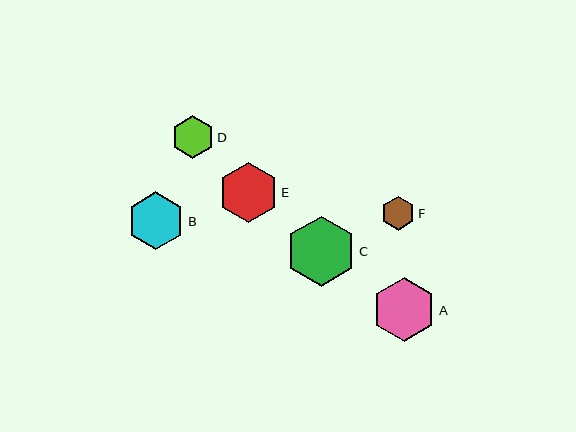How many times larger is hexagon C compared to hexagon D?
Hexagon C is approximately 1.6 times the size of hexagon D.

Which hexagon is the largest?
Hexagon C is the largest with a size of approximately 70 pixels.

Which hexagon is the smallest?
Hexagon F is the smallest with a size of approximately 34 pixels.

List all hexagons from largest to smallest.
From largest to smallest: C, A, E, B, D, F.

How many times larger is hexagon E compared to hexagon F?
Hexagon E is approximately 1.8 times the size of hexagon F.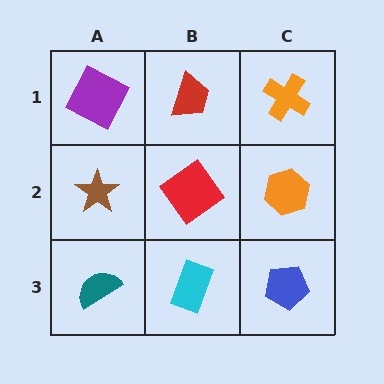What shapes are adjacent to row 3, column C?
An orange hexagon (row 2, column C), a cyan rectangle (row 3, column B).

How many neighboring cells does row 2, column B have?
4.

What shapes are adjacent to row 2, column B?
A red trapezoid (row 1, column B), a cyan rectangle (row 3, column B), a brown star (row 2, column A), an orange hexagon (row 2, column C).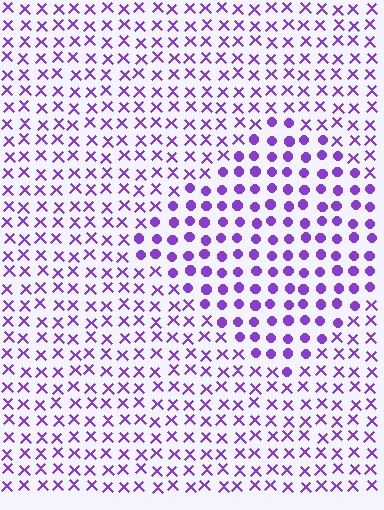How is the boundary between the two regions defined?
The boundary is defined by a change in element shape: circles inside vs. X marks outside. All elements share the same color and spacing.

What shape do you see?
I see a diamond.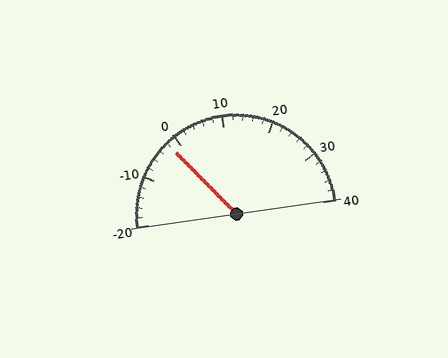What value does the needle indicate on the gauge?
The needle indicates approximately -2.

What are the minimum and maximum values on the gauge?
The gauge ranges from -20 to 40.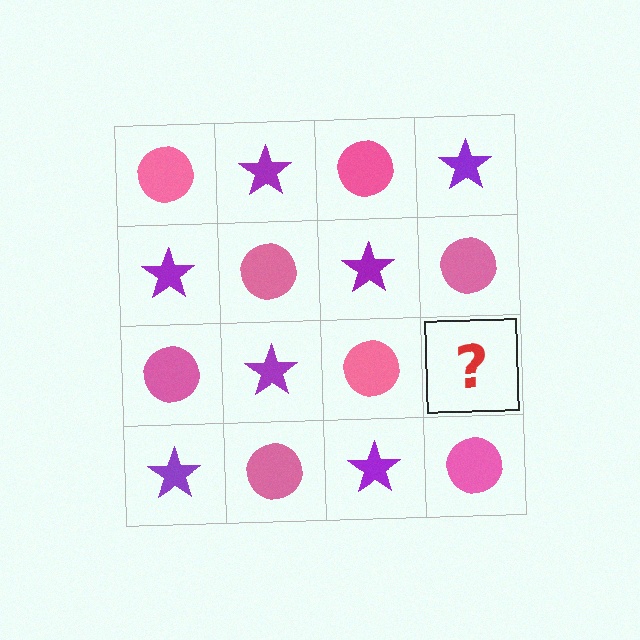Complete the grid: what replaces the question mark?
The question mark should be replaced with a purple star.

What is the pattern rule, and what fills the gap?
The rule is that it alternates pink circle and purple star in a checkerboard pattern. The gap should be filled with a purple star.